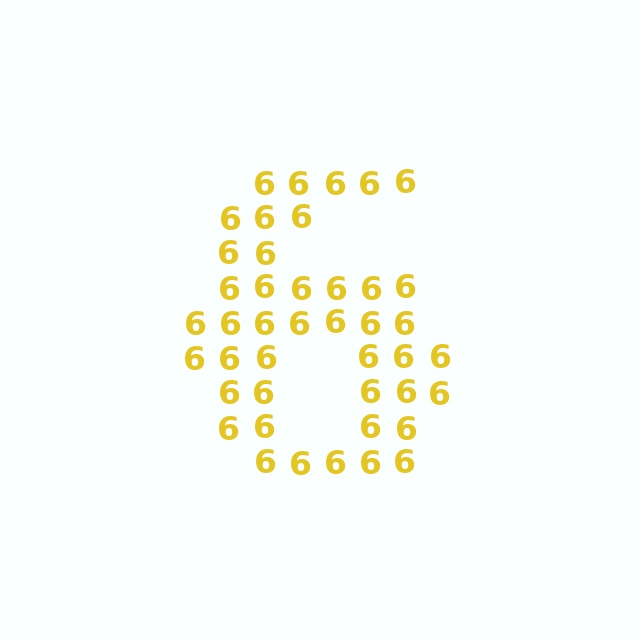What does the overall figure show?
The overall figure shows the digit 6.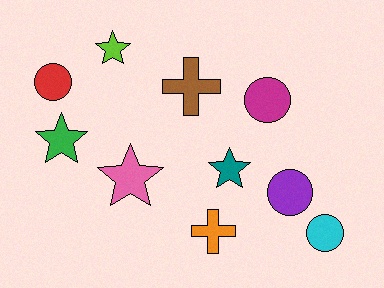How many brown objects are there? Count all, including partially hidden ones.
There is 1 brown object.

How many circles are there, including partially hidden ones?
There are 4 circles.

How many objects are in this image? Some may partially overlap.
There are 10 objects.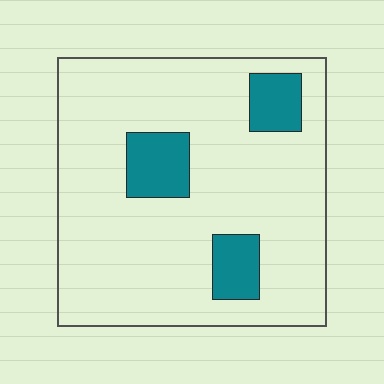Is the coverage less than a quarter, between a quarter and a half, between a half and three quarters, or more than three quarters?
Less than a quarter.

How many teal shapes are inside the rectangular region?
3.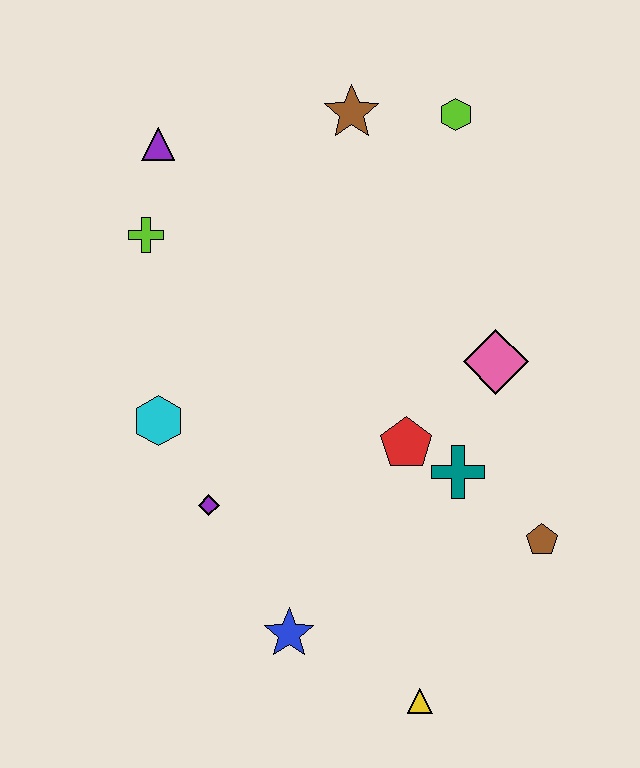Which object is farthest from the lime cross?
The yellow triangle is farthest from the lime cross.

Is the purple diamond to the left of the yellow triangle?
Yes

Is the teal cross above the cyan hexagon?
No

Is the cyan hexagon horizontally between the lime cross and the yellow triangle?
Yes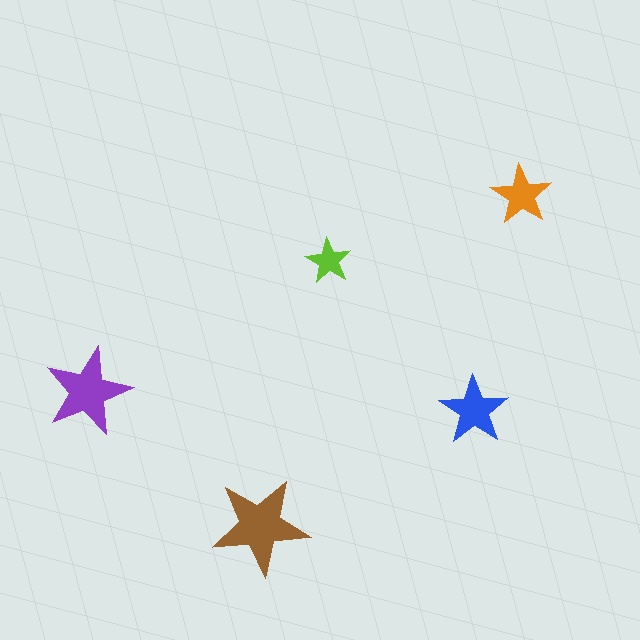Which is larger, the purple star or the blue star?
The purple one.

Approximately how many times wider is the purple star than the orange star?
About 1.5 times wider.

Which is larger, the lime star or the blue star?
The blue one.